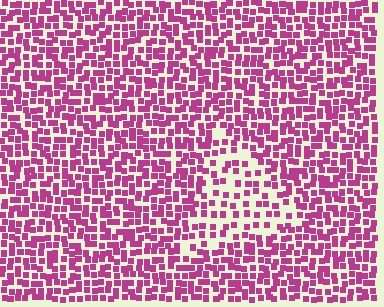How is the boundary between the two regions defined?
The boundary is defined by a change in element density (approximately 1.9x ratio). All elements are the same color, size, and shape.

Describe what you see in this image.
The image contains small magenta elements arranged at two different densities. A triangle-shaped region is visible where the elements are less densely packed than the surrounding area.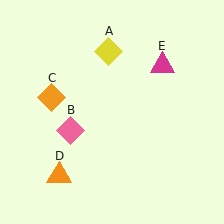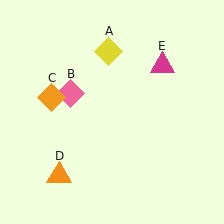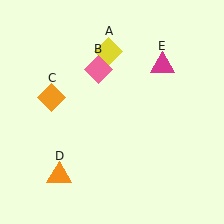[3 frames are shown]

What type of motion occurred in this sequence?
The pink diamond (object B) rotated clockwise around the center of the scene.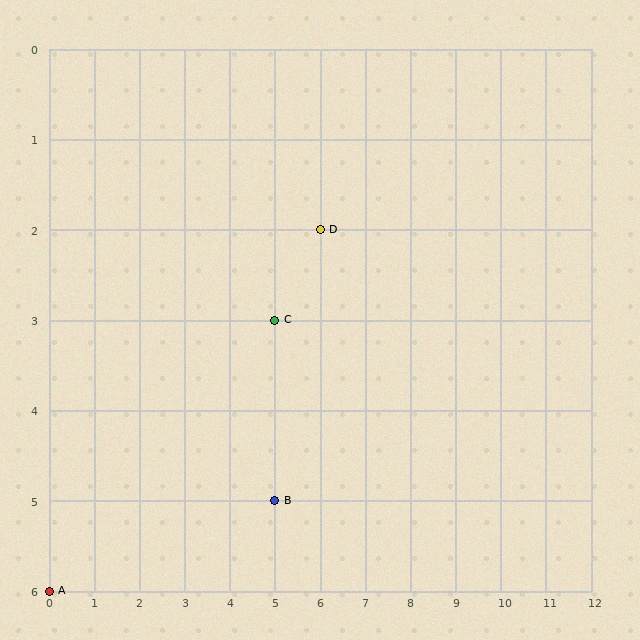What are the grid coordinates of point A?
Point A is at grid coordinates (0, 6).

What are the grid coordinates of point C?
Point C is at grid coordinates (5, 3).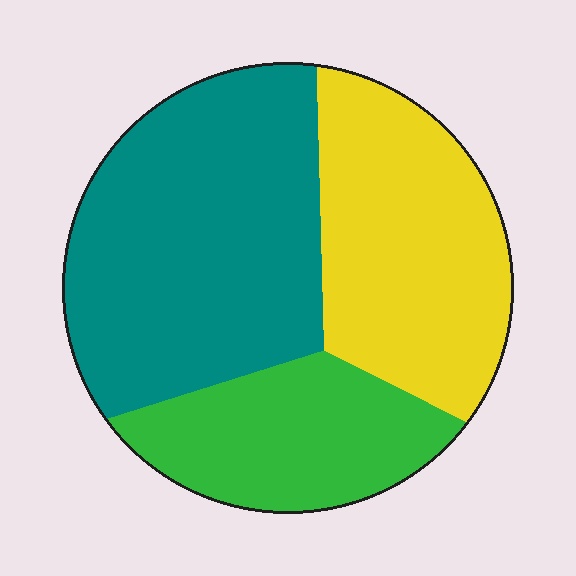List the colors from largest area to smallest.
From largest to smallest: teal, yellow, green.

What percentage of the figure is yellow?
Yellow covers roughly 30% of the figure.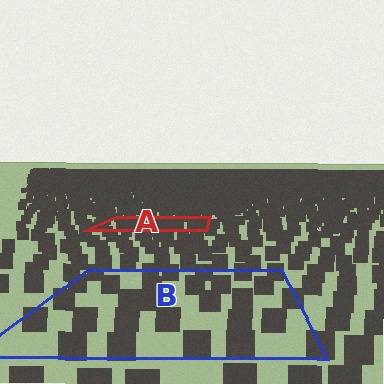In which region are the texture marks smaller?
The texture marks are smaller in region A, because it is farther away.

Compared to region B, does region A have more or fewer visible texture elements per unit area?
Region A has more texture elements per unit area — they are packed more densely because it is farther away.